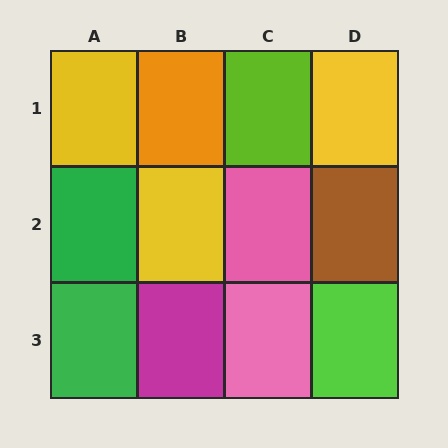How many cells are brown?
1 cell is brown.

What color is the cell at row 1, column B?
Orange.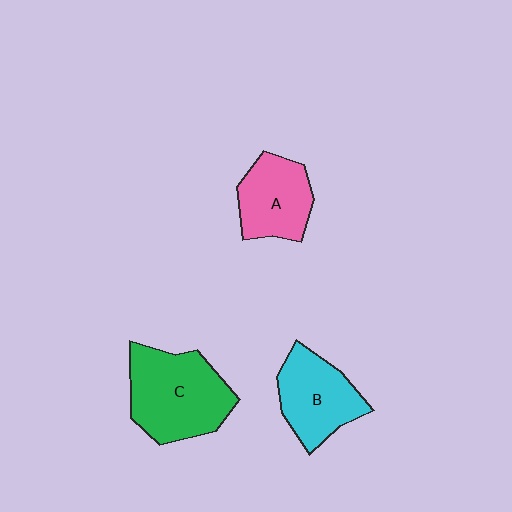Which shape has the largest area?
Shape C (green).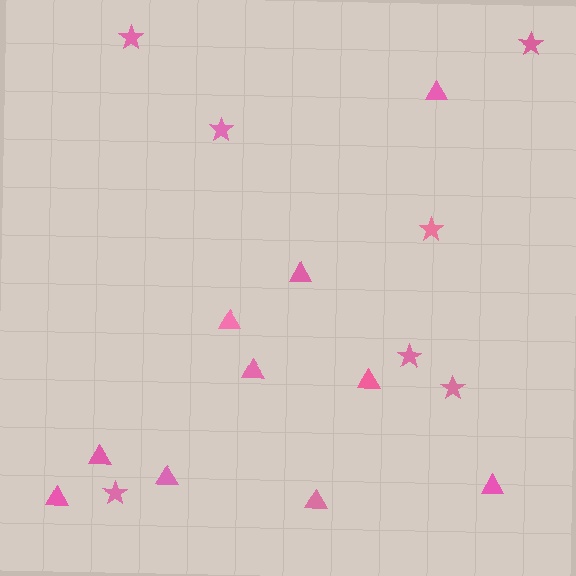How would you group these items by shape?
There are 2 groups: one group of triangles (10) and one group of stars (7).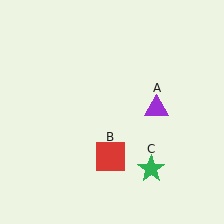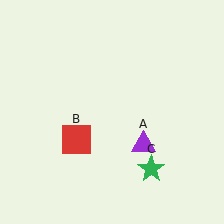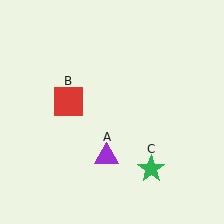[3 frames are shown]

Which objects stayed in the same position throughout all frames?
Green star (object C) remained stationary.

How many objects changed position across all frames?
2 objects changed position: purple triangle (object A), red square (object B).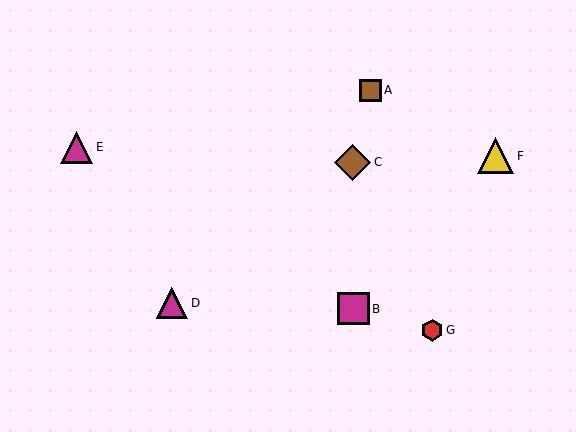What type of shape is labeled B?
Shape B is a magenta square.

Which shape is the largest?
The yellow triangle (labeled F) is the largest.